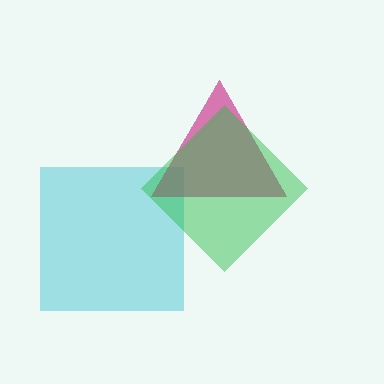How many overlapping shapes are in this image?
There are 3 overlapping shapes in the image.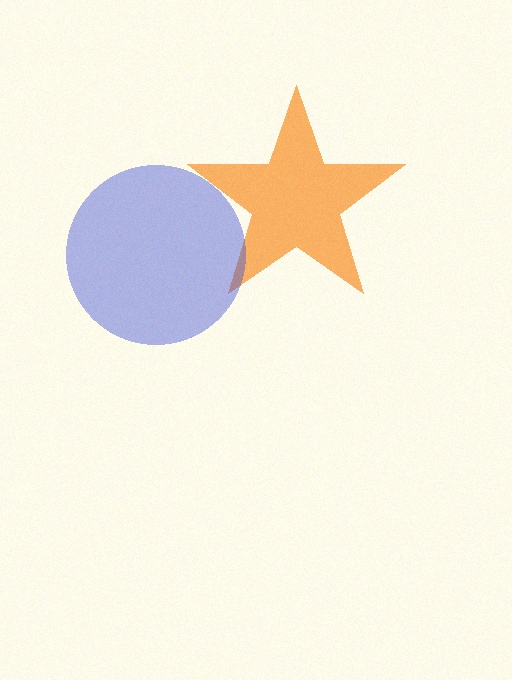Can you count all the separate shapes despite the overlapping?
Yes, there are 2 separate shapes.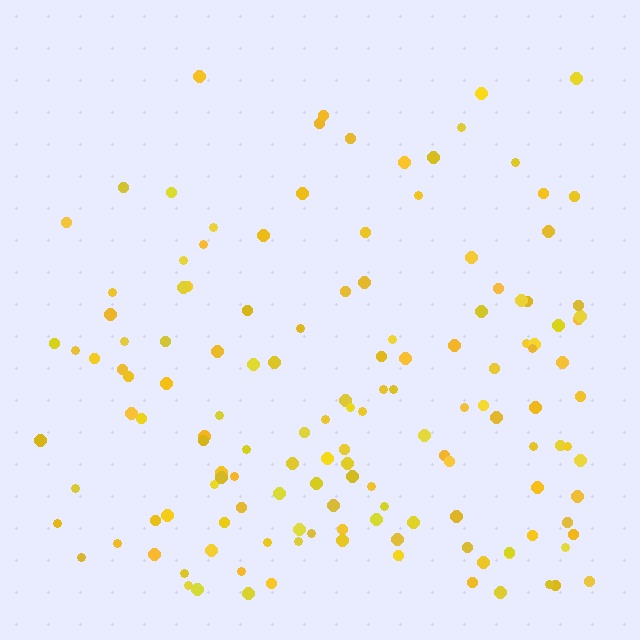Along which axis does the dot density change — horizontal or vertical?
Vertical.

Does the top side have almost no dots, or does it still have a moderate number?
Still a moderate number, just noticeably fewer than the bottom.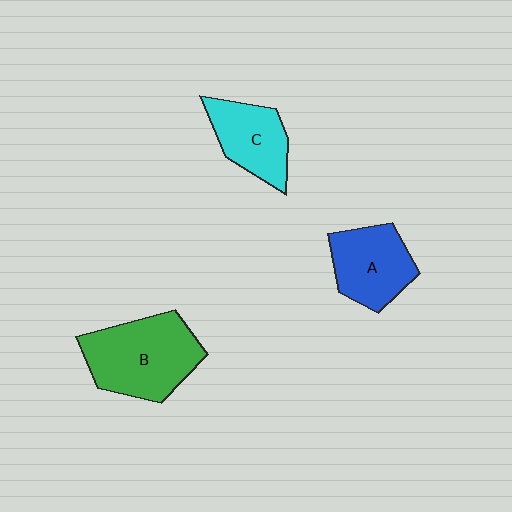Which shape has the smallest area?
Shape C (cyan).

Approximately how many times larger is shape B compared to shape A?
Approximately 1.4 times.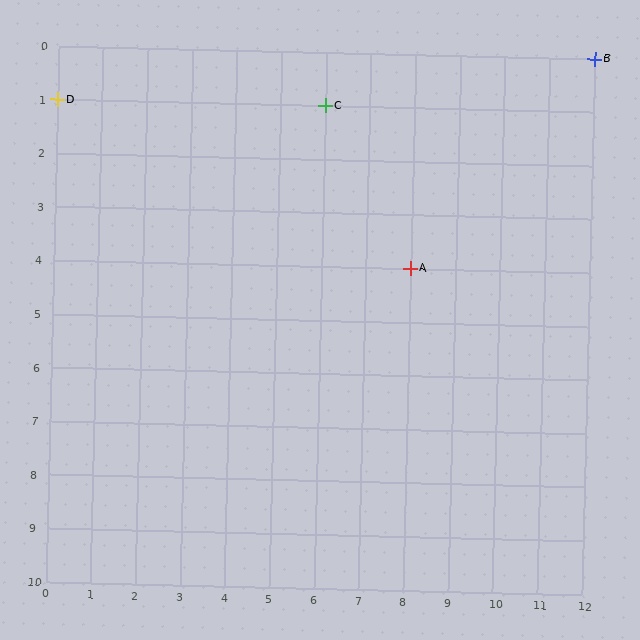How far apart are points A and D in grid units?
Points A and D are 8 columns and 3 rows apart (about 8.5 grid units diagonally).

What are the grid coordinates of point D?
Point D is at grid coordinates (0, 1).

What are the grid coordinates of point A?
Point A is at grid coordinates (8, 4).